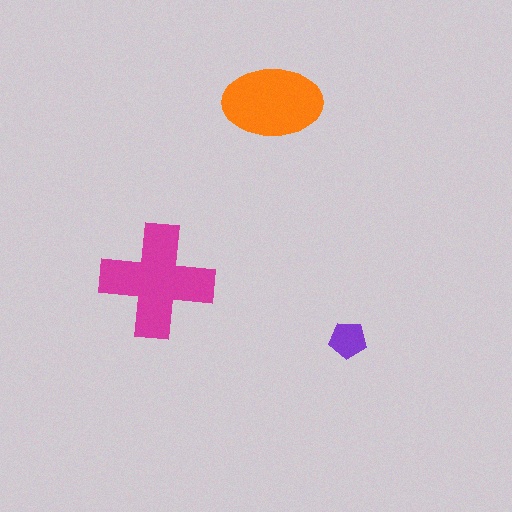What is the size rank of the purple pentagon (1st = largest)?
3rd.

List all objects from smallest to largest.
The purple pentagon, the orange ellipse, the magenta cross.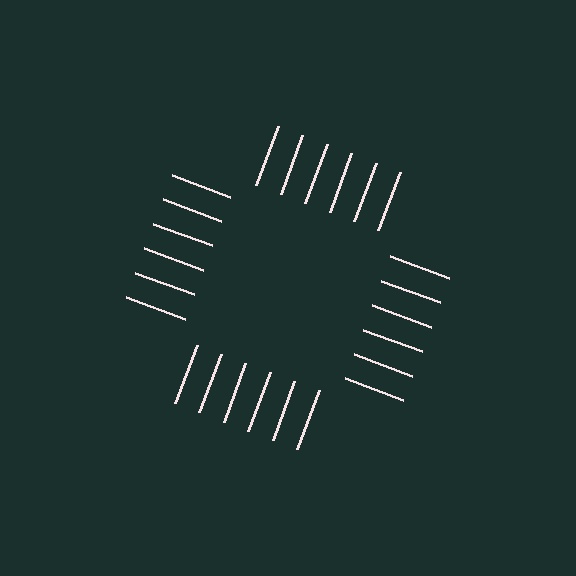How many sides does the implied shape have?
4 sides — the line-ends trace a square.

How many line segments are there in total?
24 — 6 along each of the 4 edges.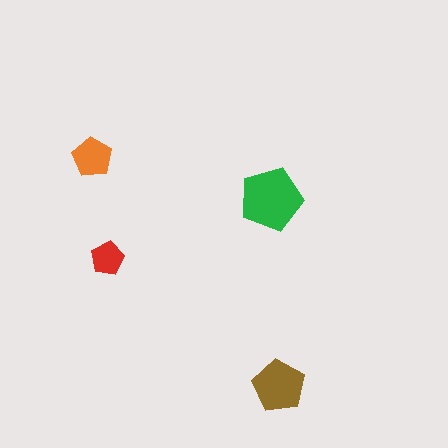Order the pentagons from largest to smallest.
the green one, the brown one, the orange one, the red one.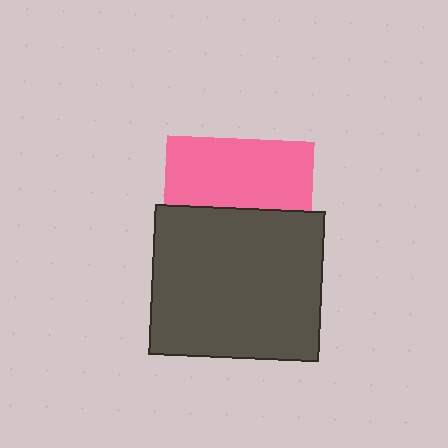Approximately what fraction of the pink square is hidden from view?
Roughly 53% of the pink square is hidden behind the dark gray rectangle.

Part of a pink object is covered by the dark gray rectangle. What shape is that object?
It is a square.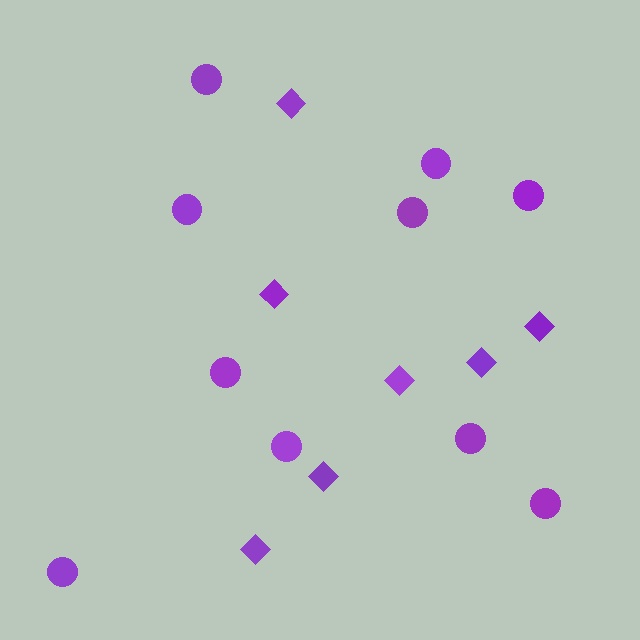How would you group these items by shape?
There are 2 groups: one group of circles (10) and one group of diamonds (7).